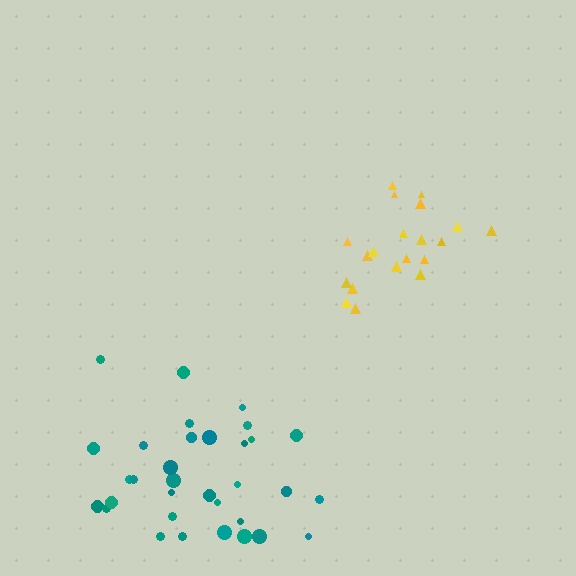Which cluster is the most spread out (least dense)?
Teal.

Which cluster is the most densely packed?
Yellow.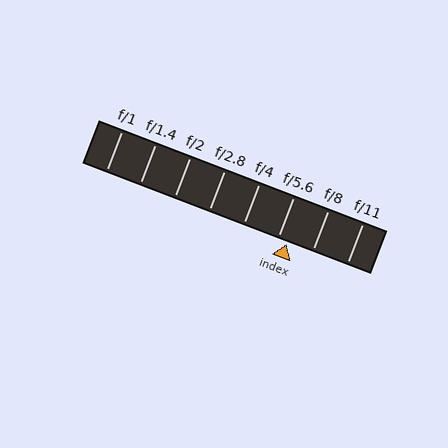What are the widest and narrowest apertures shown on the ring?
The widest aperture shown is f/1 and the narrowest is f/11.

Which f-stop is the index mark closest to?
The index mark is closest to f/5.6.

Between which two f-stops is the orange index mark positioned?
The index mark is between f/5.6 and f/8.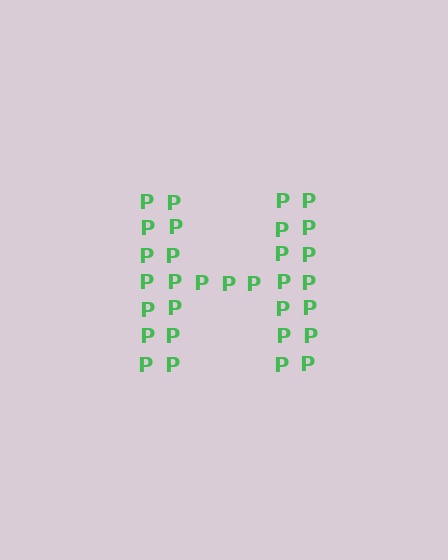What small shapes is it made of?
It is made of small letter P's.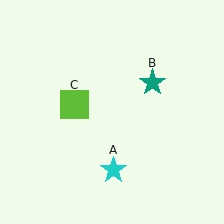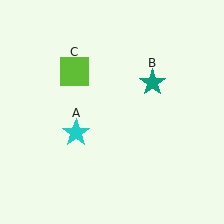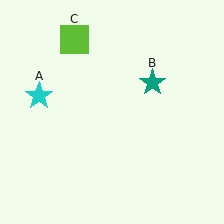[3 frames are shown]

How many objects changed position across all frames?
2 objects changed position: cyan star (object A), lime square (object C).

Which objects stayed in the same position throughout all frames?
Teal star (object B) remained stationary.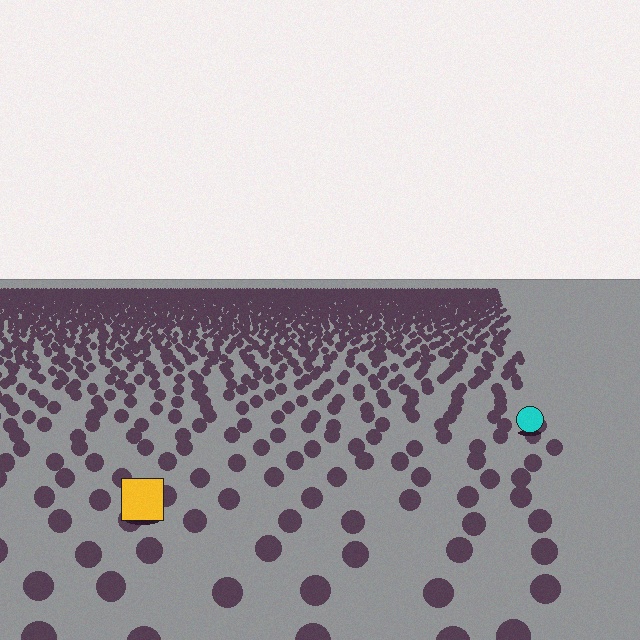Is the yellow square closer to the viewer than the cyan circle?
Yes. The yellow square is closer — you can tell from the texture gradient: the ground texture is coarser near it.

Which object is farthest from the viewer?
The cyan circle is farthest from the viewer. It appears smaller and the ground texture around it is denser.